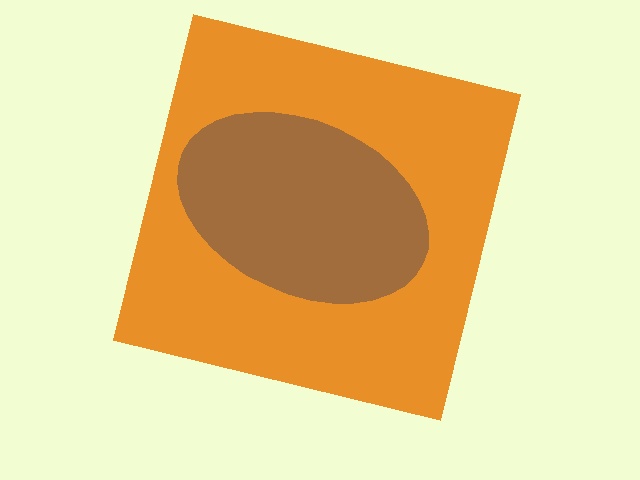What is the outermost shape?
The orange square.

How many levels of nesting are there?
2.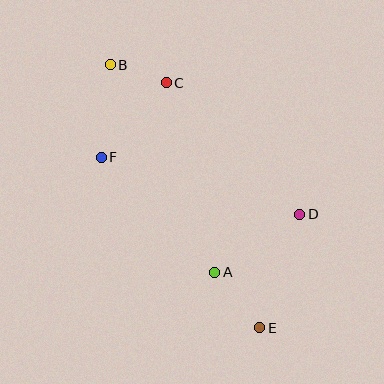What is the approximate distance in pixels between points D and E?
The distance between D and E is approximately 120 pixels.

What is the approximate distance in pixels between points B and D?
The distance between B and D is approximately 241 pixels.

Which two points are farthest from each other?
Points B and E are farthest from each other.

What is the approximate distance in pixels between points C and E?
The distance between C and E is approximately 262 pixels.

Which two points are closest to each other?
Points B and C are closest to each other.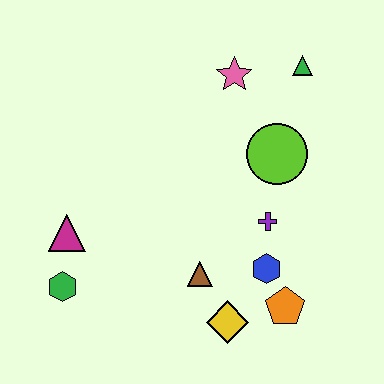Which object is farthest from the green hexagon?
The green triangle is farthest from the green hexagon.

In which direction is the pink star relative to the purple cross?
The pink star is above the purple cross.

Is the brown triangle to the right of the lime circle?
No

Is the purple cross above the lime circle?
No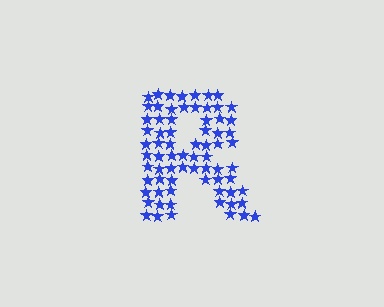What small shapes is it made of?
It is made of small stars.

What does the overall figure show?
The overall figure shows the letter R.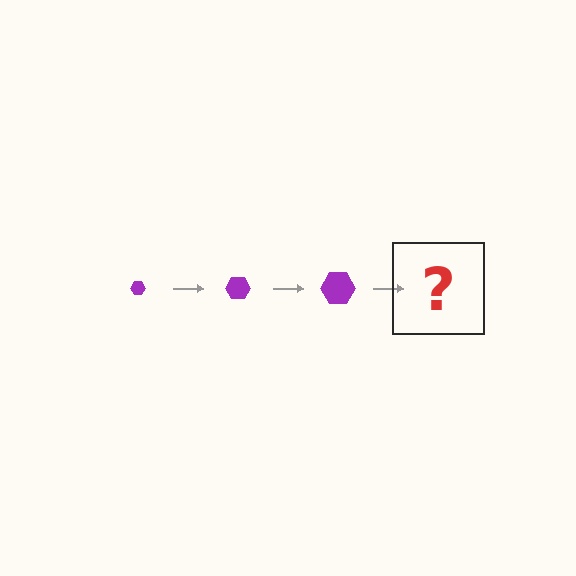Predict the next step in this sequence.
The next step is a purple hexagon, larger than the previous one.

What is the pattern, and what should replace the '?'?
The pattern is that the hexagon gets progressively larger each step. The '?' should be a purple hexagon, larger than the previous one.